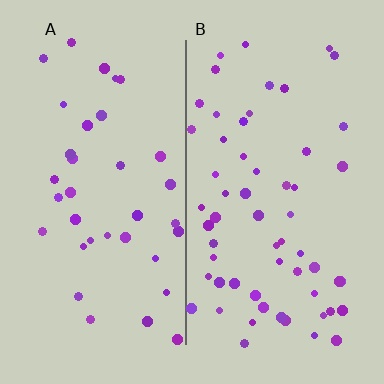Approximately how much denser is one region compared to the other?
Approximately 1.6× — region B over region A.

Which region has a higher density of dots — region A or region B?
B (the right).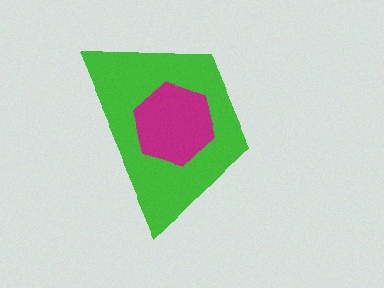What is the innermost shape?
The magenta hexagon.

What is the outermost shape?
The green trapezoid.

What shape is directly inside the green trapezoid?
The magenta hexagon.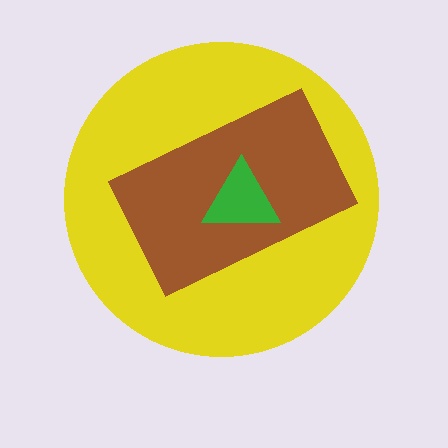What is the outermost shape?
The yellow circle.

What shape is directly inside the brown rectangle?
The green triangle.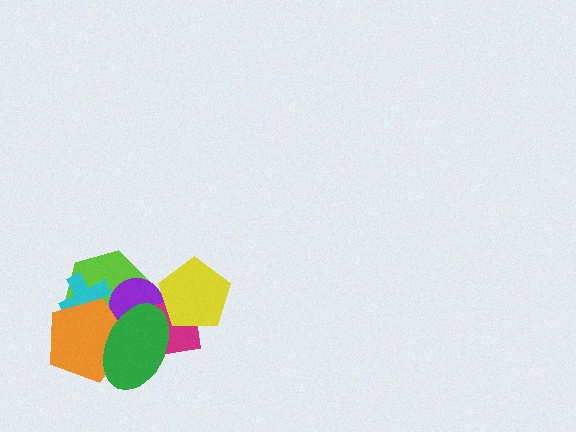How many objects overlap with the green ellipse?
4 objects overlap with the green ellipse.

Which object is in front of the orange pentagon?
The green ellipse is in front of the orange pentagon.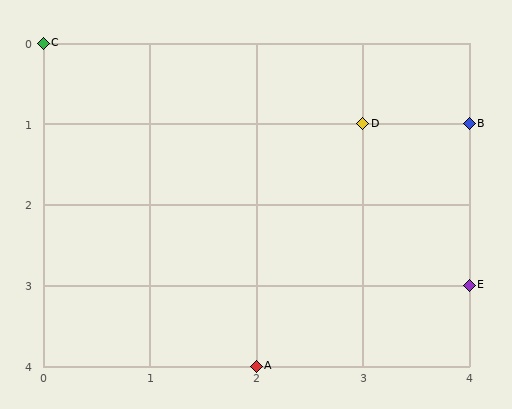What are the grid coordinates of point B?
Point B is at grid coordinates (4, 1).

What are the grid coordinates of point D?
Point D is at grid coordinates (3, 1).